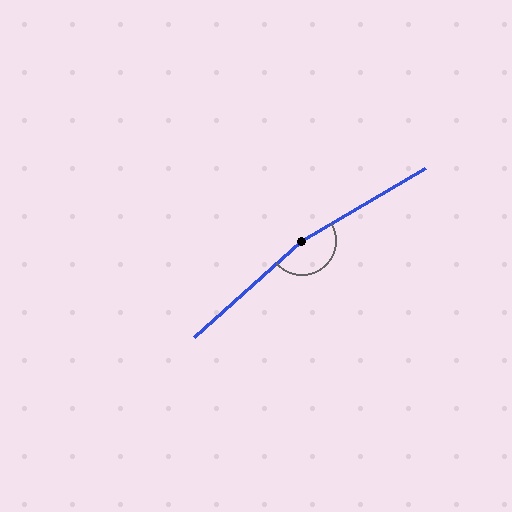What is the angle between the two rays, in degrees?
Approximately 169 degrees.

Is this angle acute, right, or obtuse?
It is obtuse.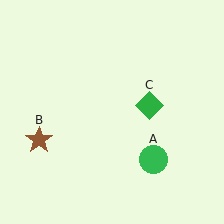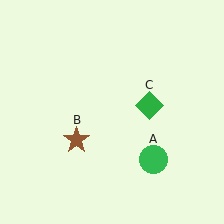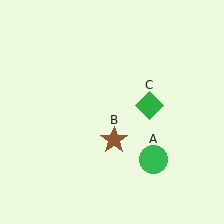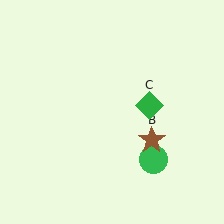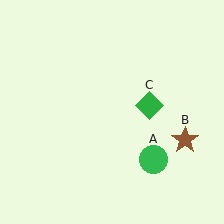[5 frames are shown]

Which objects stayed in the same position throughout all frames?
Green circle (object A) and green diamond (object C) remained stationary.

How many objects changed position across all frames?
1 object changed position: brown star (object B).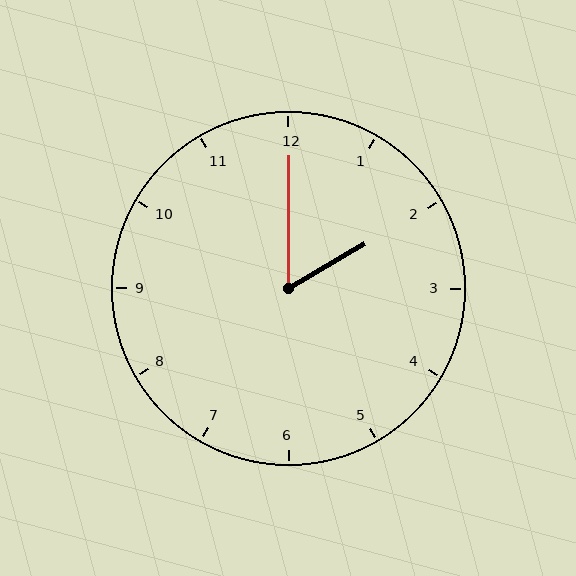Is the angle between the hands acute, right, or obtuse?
It is acute.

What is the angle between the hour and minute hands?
Approximately 60 degrees.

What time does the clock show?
2:00.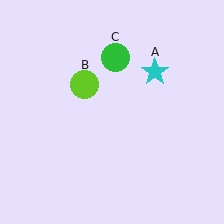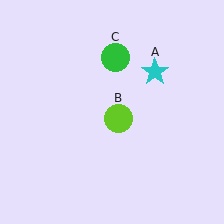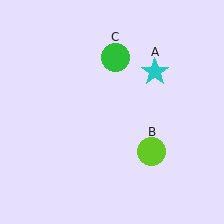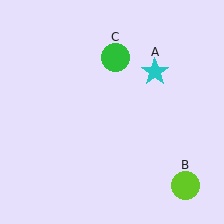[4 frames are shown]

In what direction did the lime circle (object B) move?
The lime circle (object B) moved down and to the right.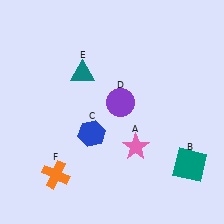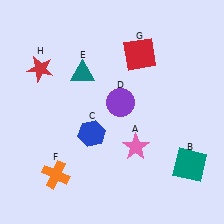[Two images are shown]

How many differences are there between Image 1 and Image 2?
There are 2 differences between the two images.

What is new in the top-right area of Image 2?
A red square (G) was added in the top-right area of Image 2.